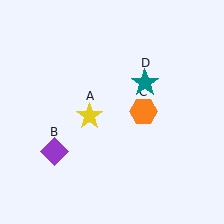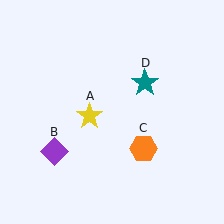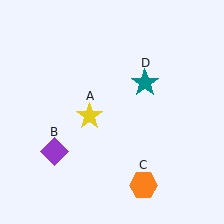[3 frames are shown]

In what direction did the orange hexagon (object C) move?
The orange hexagon (object C) moved down.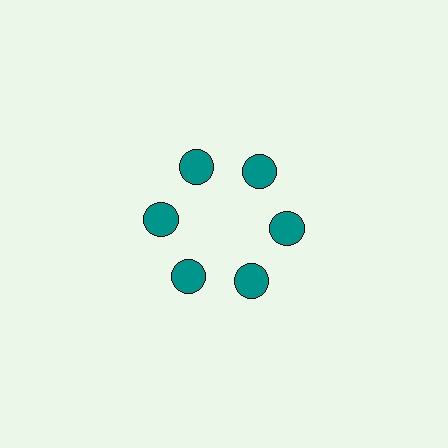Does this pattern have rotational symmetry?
Yes, this pattern has 6-fold rotational symmetry. It looks the same after rotating 60 degrees around the center.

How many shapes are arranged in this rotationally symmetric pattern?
There are 6 shapes, arranged in 6 groups of 1.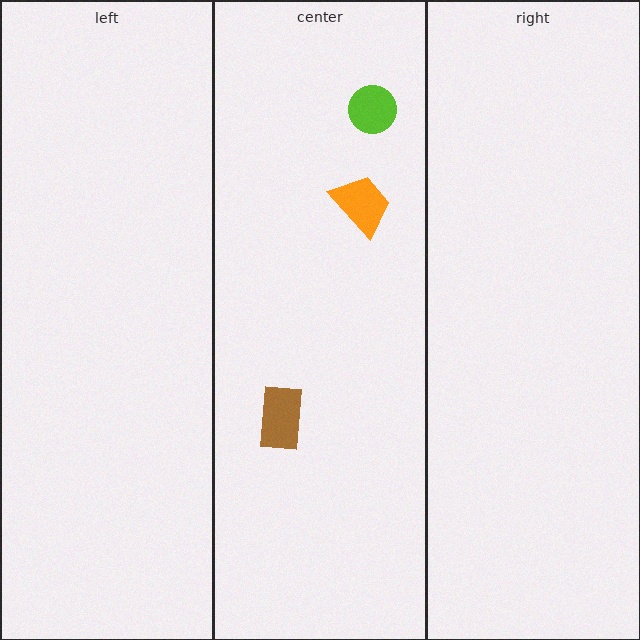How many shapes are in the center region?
3.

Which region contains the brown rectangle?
The center region.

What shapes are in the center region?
The orange trapezoid, the lime circle, the brown rectangle.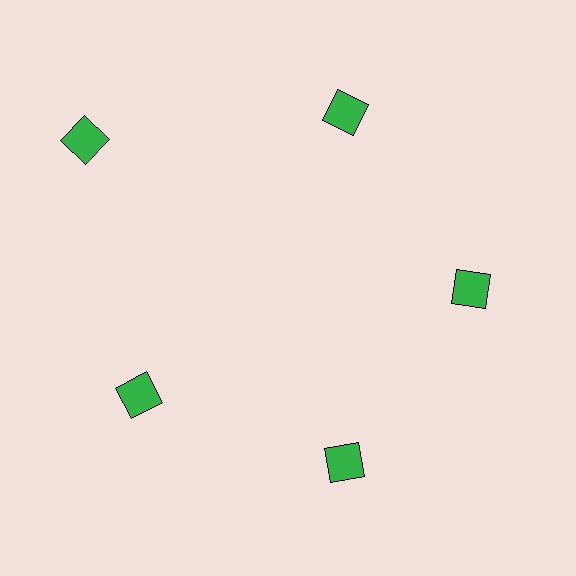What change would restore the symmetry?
The symmetry would be restored by moving it inward, back onto the ring so that all 5 diamonds sit at equal angles and equal distance from the center.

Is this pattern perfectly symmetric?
No. The 5 green diamonds are arranged in a ring, but one element near the 10 o'clock position is pushed outward from the center, breaking the 5-fold rotational symmetry.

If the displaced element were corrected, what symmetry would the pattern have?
It would have 5-fold rotational symmetry — the pattern would map onto itself every 72 degrees.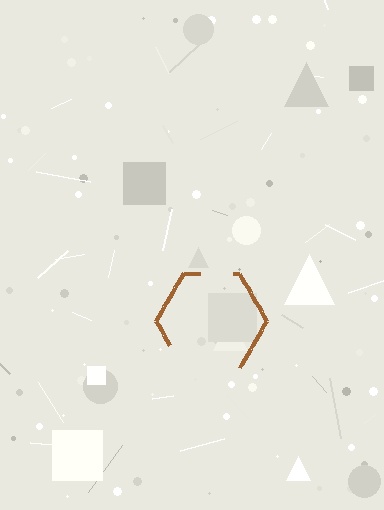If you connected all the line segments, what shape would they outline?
They would outline a hexagon.